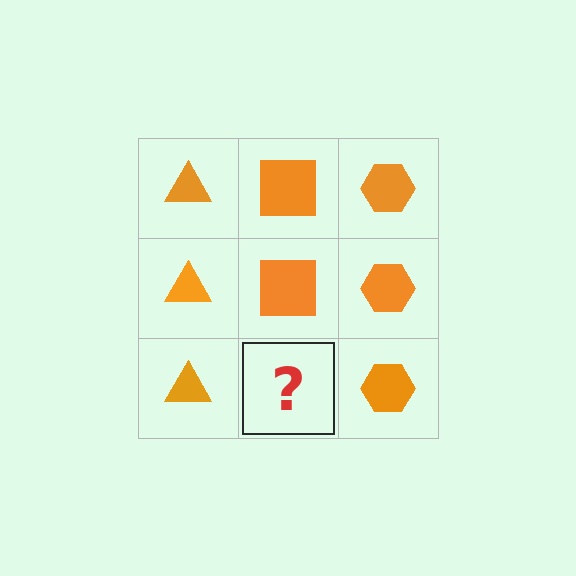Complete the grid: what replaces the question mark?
The question mark should be replaced with an orange square.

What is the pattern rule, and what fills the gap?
The rule is that each column has a consistent shape. The gap should be filled with an orange square.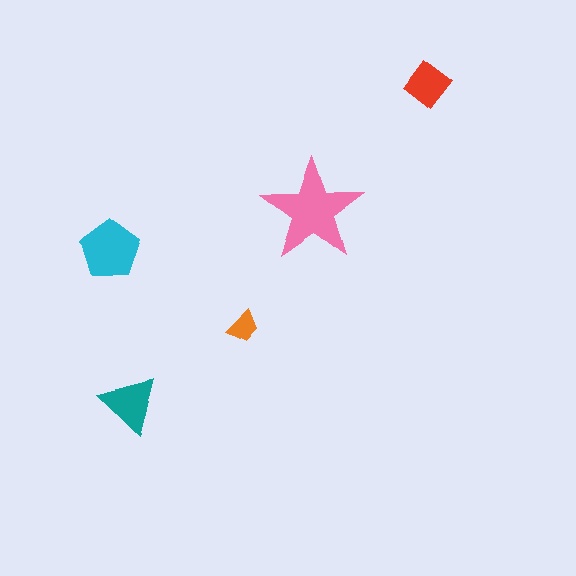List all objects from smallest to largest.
The orange trapezoid, the red diamond, the teal triangle, the cyan pentagon, the pink star.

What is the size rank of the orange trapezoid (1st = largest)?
5th.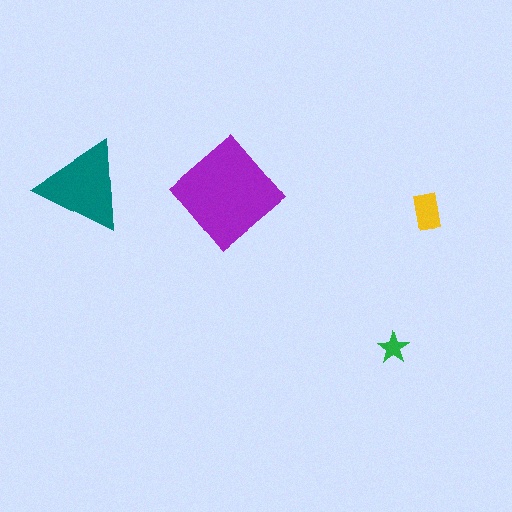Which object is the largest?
The purple diamond.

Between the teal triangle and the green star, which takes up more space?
The teal triangle.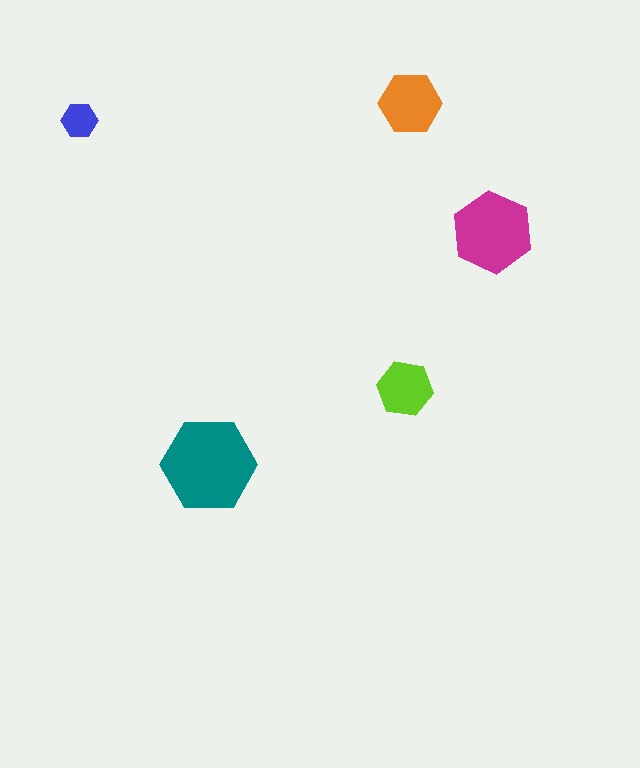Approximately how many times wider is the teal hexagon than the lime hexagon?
About 1.5 times wider.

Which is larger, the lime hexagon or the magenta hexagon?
The magenta one.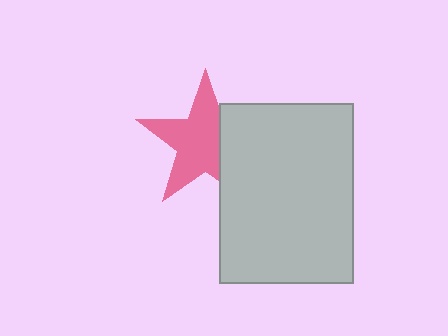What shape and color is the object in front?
The object in front is a light gray rectangle.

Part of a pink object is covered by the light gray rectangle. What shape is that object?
It is a star.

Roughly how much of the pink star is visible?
Most of it is visible (roughly 69%).